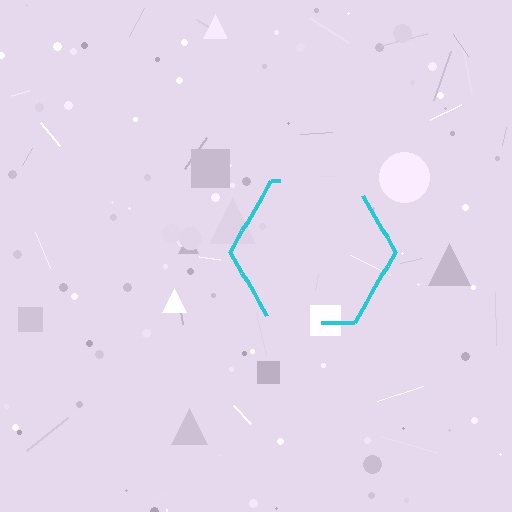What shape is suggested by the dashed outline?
The dashed outline suggests a hexagon.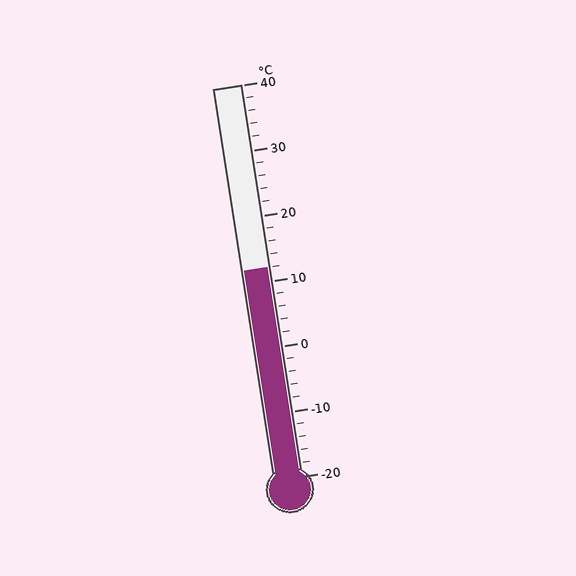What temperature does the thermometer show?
The thermometer shows approximately 12°C.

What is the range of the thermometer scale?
The thermometer scale ranges from -20°C to 40°C.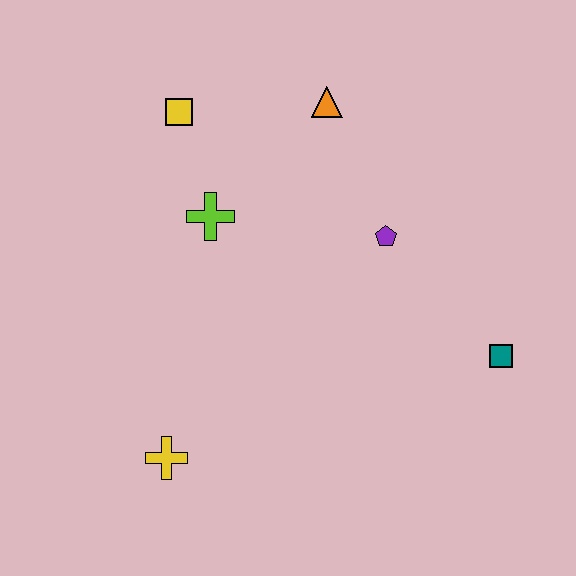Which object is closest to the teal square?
The purple pentagon is closest to the teal square.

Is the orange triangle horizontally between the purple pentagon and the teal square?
No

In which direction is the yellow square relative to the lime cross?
The yellow square is above the lime cross.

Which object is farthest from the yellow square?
The teal square is farthest from the yellow square.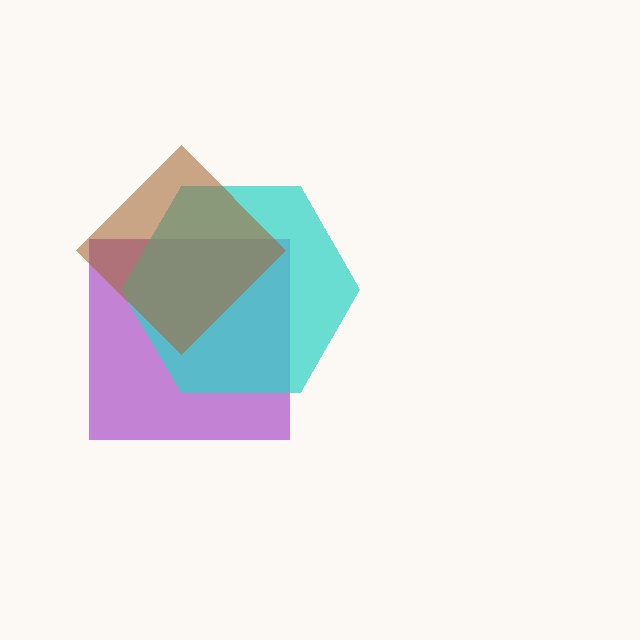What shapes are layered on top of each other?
The layered shapes are: a purple square, a cyan hexagon, a brown diamond.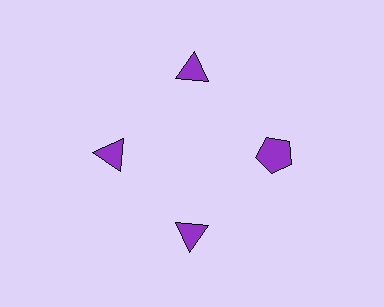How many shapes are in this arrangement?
There are 4 shapes arranged in a ring pattern.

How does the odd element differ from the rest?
It has a different shape: pentagon instead of triangle.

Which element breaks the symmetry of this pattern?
The purple pentagon at roughly the 3 o'clock position breaks the symmetry. All other shapes are purple triangles.